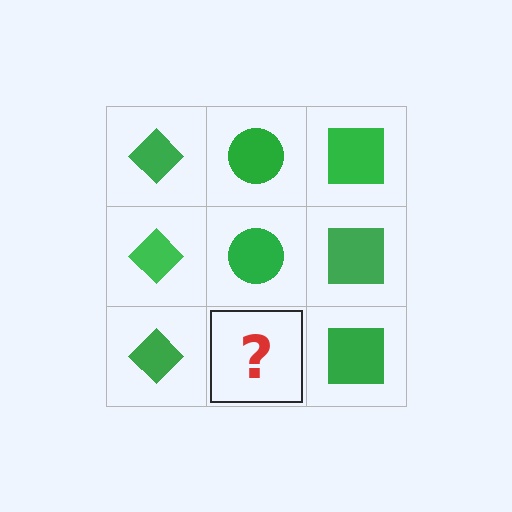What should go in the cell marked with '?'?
The missing cell should contain a green circle.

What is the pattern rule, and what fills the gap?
The rule is that each column has a consistent shape. The gap should be filled with a green circle.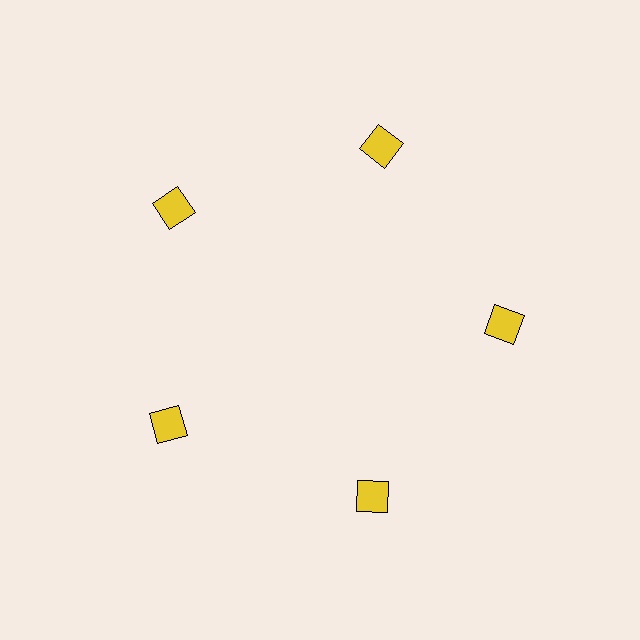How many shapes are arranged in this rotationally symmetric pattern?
There are 5 shapes, arranged in 5 groups of 1.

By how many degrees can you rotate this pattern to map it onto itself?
The pattern maps onto itself every 72 degrees of rotation.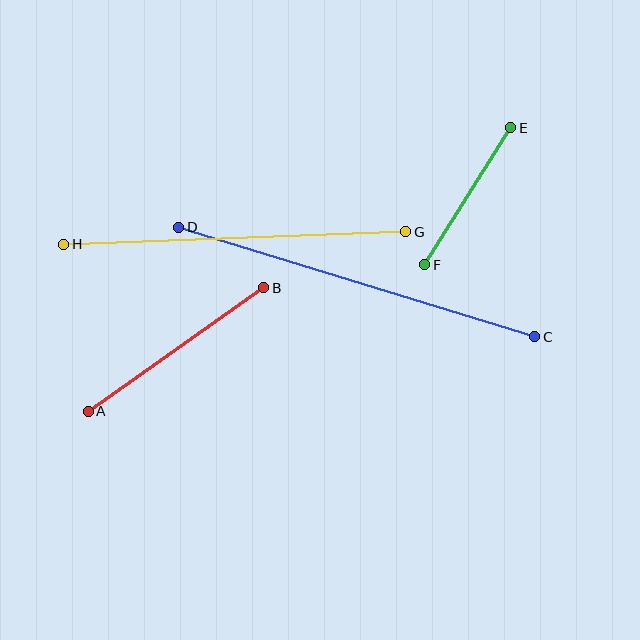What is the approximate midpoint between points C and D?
The midpoint is at approximately (357, 282) pixels.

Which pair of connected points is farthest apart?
Points C and D are farthest apart.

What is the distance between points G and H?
The distance is approximately 342 pixels.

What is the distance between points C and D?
The distance is approximately 372 pixels.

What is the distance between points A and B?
The distance is approximately 214 pixels.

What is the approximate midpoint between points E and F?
The midpoint is at approximately (468, 196) pixels.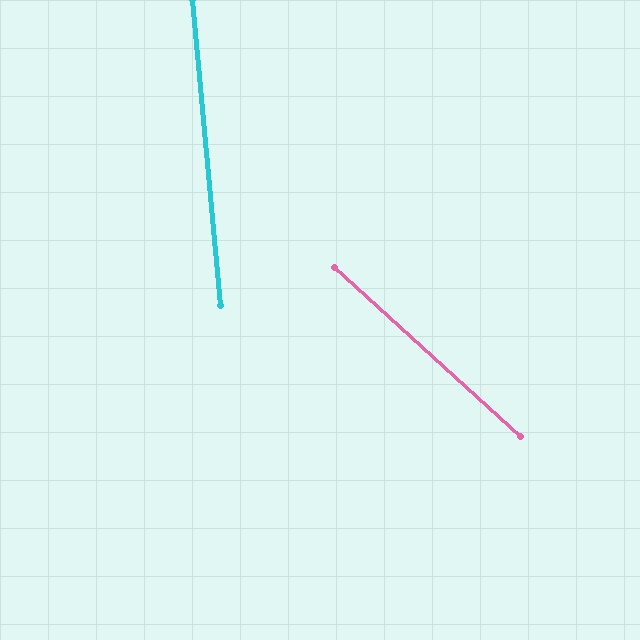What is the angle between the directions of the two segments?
Approximately 42 degrees.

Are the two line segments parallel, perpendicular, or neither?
Neither parallel nor perpendicular — they differ by about 42°.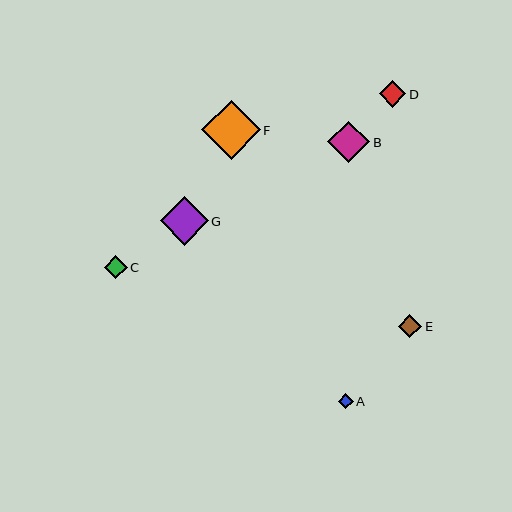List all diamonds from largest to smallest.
From largest to smallest: F, G, B, D, E, C, A.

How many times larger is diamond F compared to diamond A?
Diamond F is approximately 3.8 times the size of diamond A.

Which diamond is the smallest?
Diamond A is the smallest with a size of approximately 15 pixels.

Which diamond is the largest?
Diamond F is the largest with a size of approximately 59 pixels.